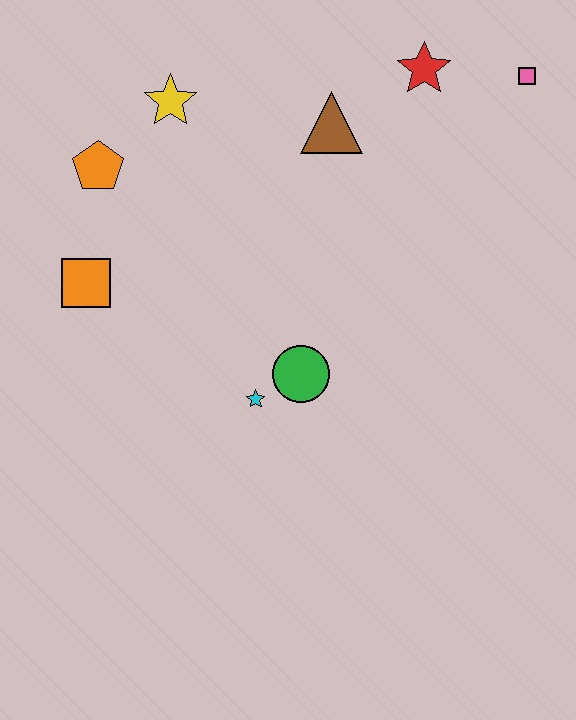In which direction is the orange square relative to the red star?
The orange square is to the left of the red star.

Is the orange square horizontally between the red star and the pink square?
No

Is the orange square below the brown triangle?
Yes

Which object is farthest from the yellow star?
The pink square is farthest from the yellow star.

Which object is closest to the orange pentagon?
The yellow star is closest to the orange pentagon.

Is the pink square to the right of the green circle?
Yes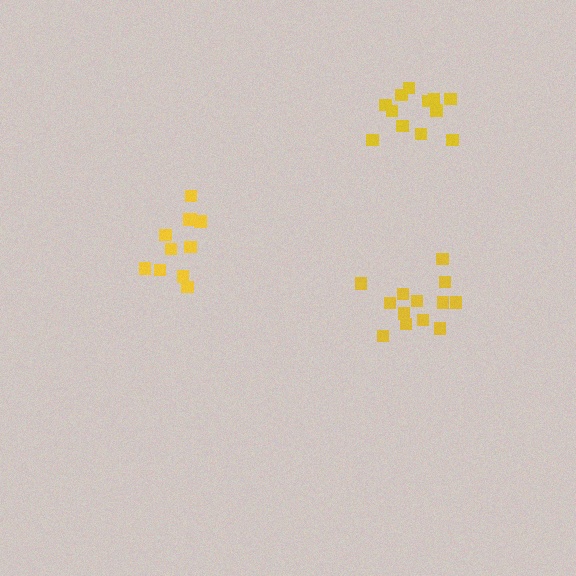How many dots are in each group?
Group 1: 11 dots, Group 2: 12 dots, Group 3: 13 dots (36 total).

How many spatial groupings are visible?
There are 3 spatial groupings.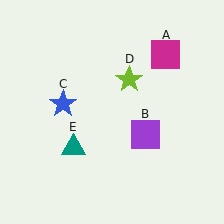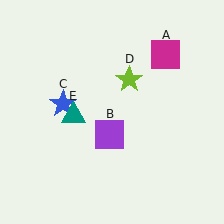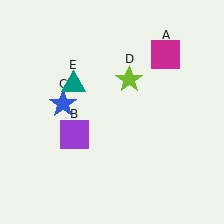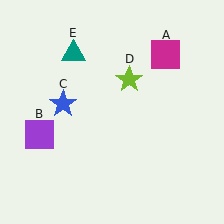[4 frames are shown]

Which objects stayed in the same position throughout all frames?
Magenta square (object A) and blue star (object C) and lime star (object D) remained stationary.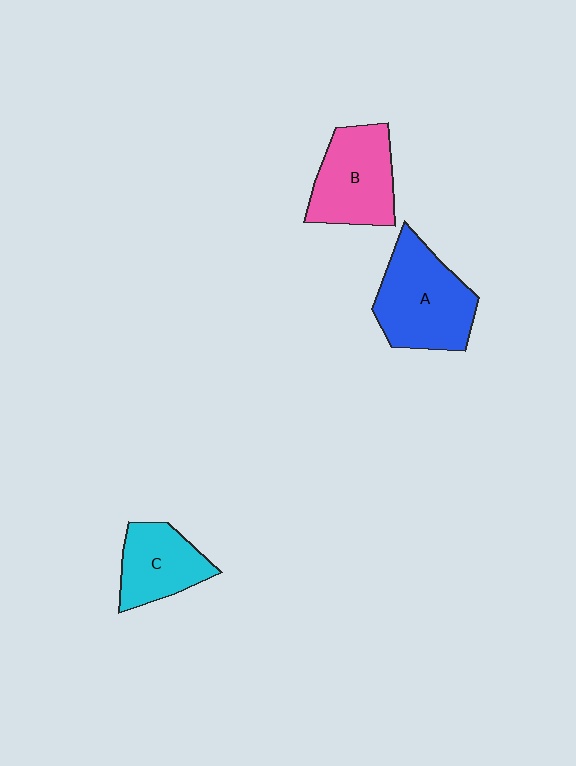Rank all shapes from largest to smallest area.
From largest to smallest: A (blue), B (pink), C (cyan).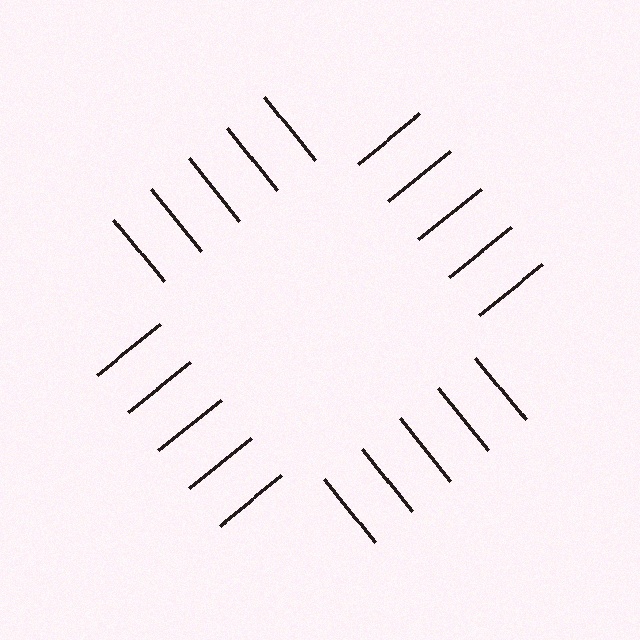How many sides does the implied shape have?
4 sides — the line-ends trace a square.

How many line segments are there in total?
20 — 5 along each of the 4 edges.